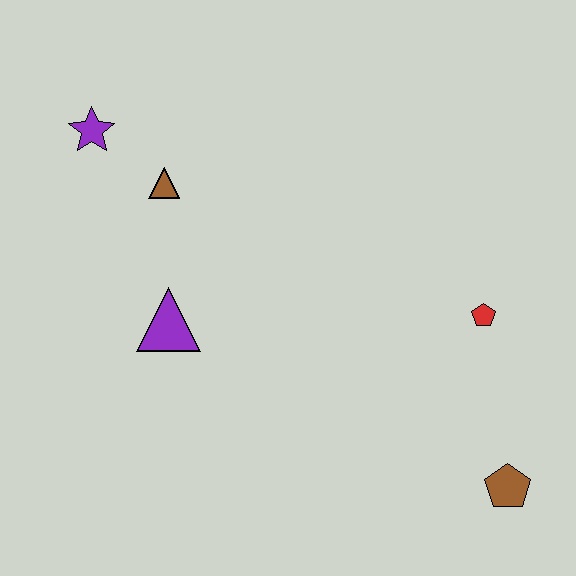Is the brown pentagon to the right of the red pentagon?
Yes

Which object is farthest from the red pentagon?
The purple star is farthest from the red pentagon.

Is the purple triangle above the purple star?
No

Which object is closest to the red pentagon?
The brown pentagon is closest to the red pentagon.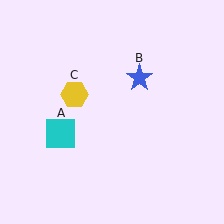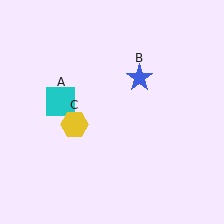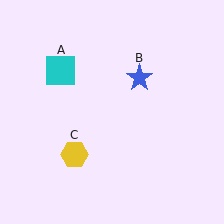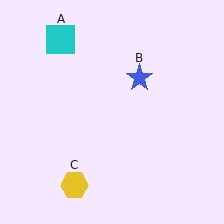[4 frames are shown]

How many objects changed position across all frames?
2 objects changed position: cyan square (object A), yellow hexagon (object C).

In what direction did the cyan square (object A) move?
The cyan square (object A) moved up.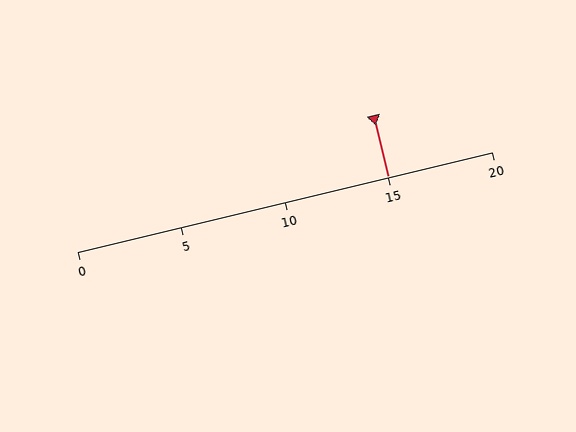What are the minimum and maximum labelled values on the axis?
The axis runs from 0 to 20.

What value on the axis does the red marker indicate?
The marker indicates approximately 15.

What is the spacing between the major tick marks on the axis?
The major ticks are spaced 5 apart.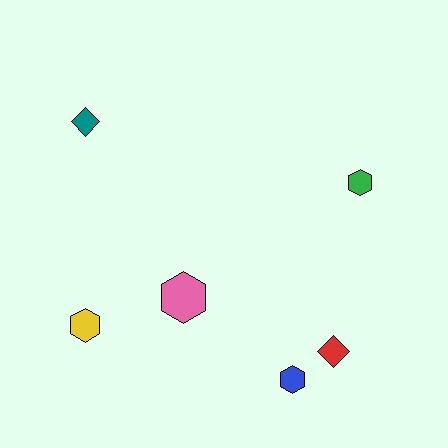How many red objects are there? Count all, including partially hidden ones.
There is 1 red object.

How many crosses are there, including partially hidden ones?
There are no crosses.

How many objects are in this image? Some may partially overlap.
There are 6 objects.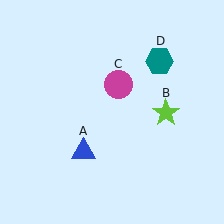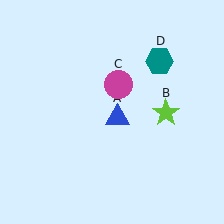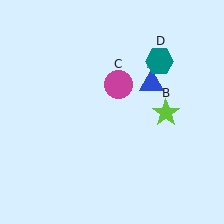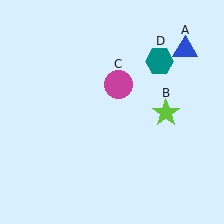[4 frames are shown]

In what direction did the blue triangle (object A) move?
The blue triangle (object A) moved up and to the right.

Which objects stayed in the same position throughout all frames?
Lime star (object B) and magenta circle (object C) and teal hexagon (object D) remained stationary.